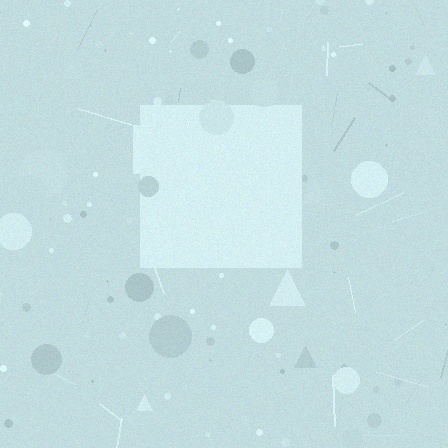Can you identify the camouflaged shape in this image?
The camouflaged shape is a square.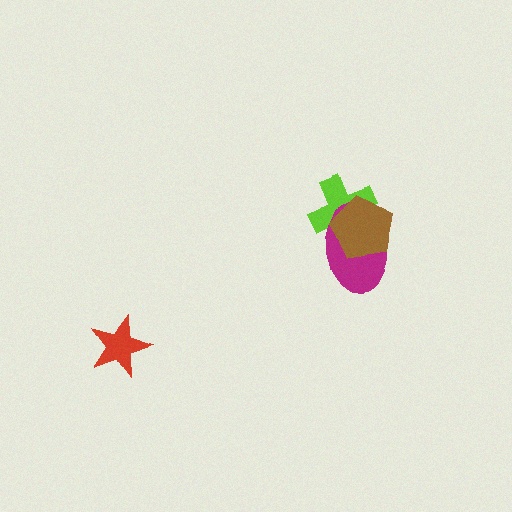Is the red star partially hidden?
No, no other shape covers it.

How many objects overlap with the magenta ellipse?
2 objects overlap with the magenta ellipse.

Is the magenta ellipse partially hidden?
Yes, it is partially covered by another shape.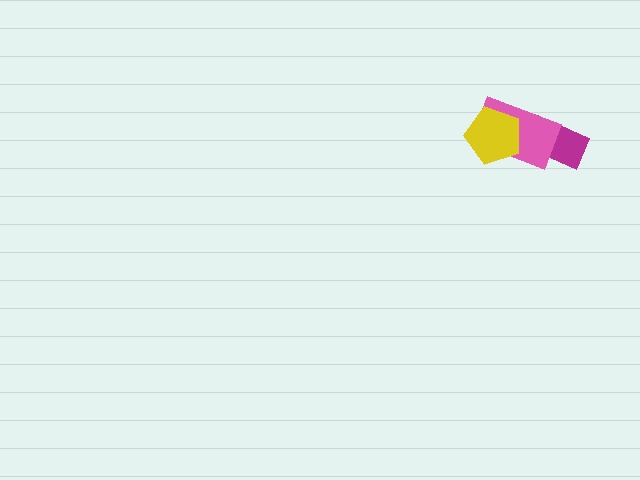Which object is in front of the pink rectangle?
The yellow pentagon is in front of the pink rectangle.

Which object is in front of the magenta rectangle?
The pink rectangle is in front of the magenta rectangle.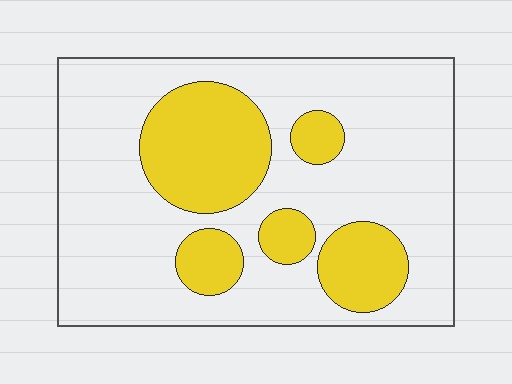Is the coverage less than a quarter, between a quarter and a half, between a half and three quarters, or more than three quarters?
Between a quarter and a half.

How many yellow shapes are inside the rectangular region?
5.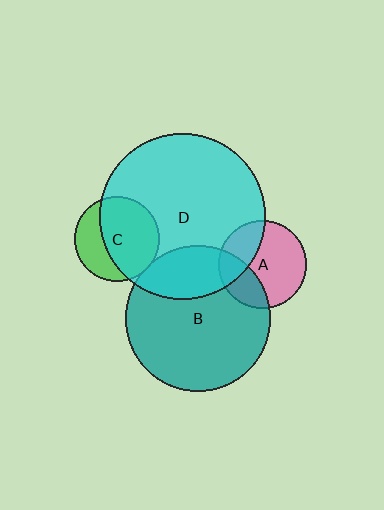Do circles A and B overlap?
Yes.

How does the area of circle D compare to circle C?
Approximately 3.8 times.